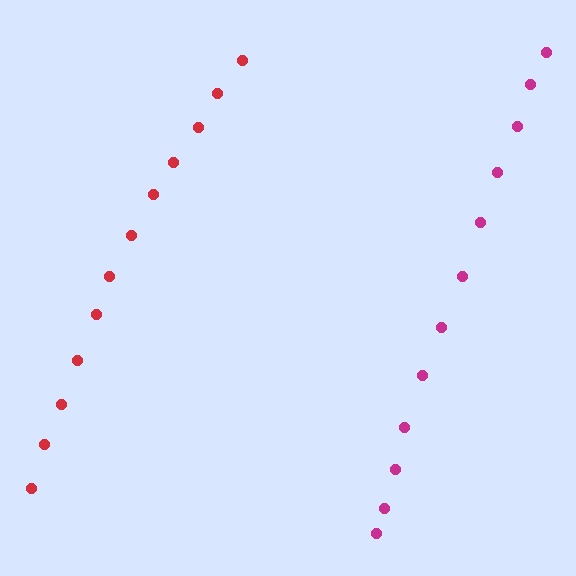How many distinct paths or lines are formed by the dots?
There are 2 distinct paths.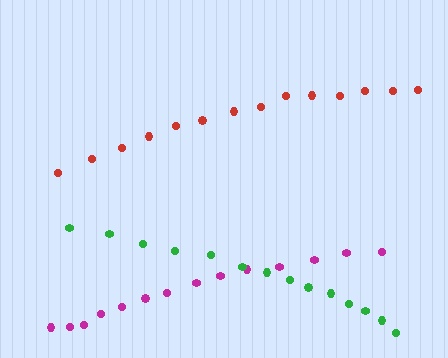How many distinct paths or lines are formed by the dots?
There are 3 distinct paths.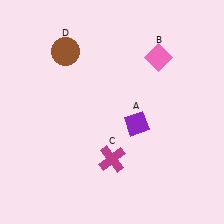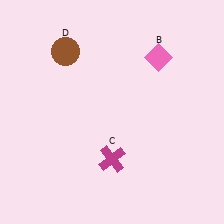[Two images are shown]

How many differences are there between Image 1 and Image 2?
There is 1 difference between the two images.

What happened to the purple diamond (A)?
The purple diamond (A) was removed in Image 2. It was in the bottom-right area of Image 1.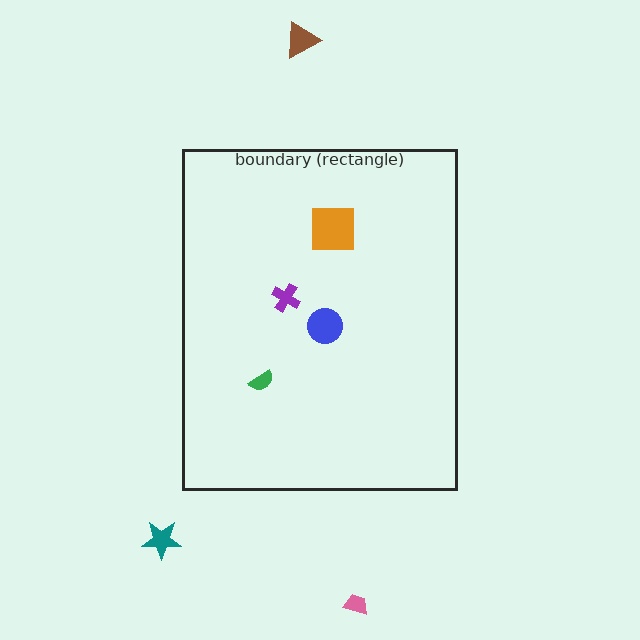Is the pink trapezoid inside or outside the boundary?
Outside.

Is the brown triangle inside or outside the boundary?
Outside.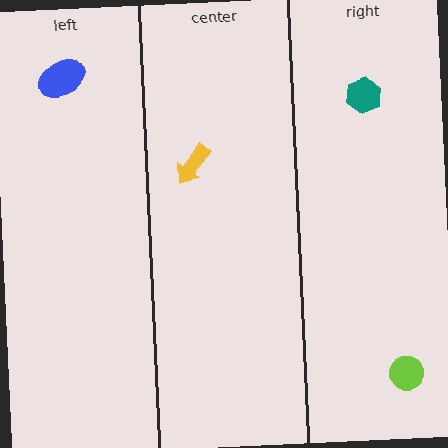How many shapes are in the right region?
2.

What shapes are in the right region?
The teal hexagon, the lime circle.